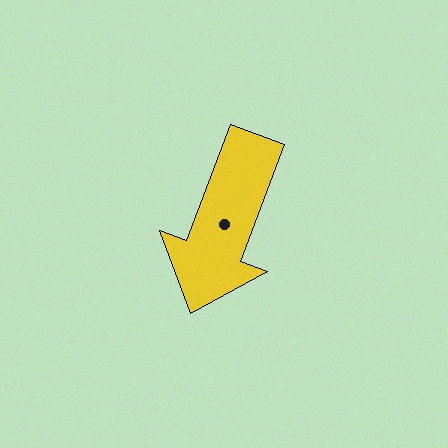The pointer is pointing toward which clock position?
Roughly 7 o'clock.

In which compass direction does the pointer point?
South.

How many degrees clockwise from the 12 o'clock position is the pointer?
Approximately 201 degrees.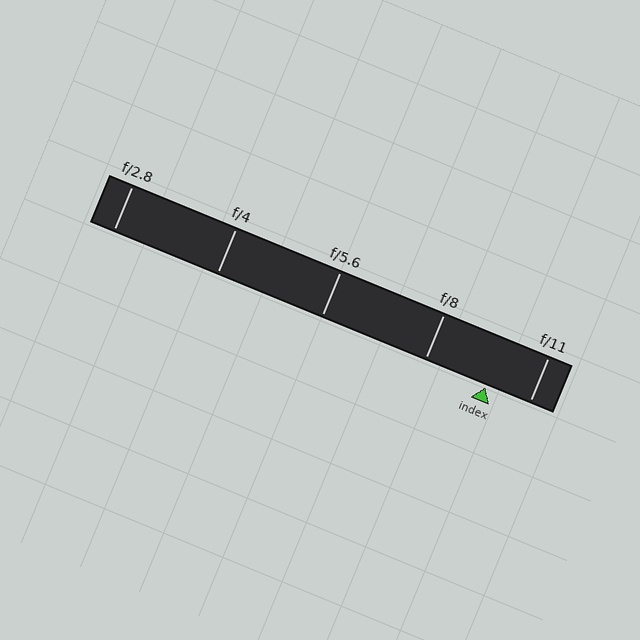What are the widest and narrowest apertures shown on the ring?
The widest aperture shown is f/2.8 and the narrowest is f/11.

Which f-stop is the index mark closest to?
The index mark is closest to f/11.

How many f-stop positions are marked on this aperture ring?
There are 5 f-stop positions marked.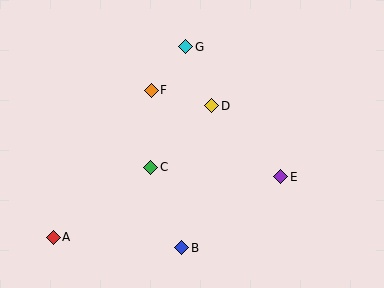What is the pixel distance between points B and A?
The distance between B and A is 129 pixels.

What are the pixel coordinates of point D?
Point D is at (212, 106).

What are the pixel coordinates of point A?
Point A is at (53, 237).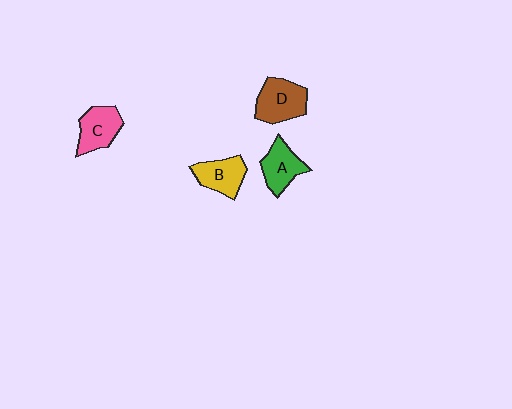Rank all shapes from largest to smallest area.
From largest to smallest: D (brown), C (pink), A (green), B (yellow).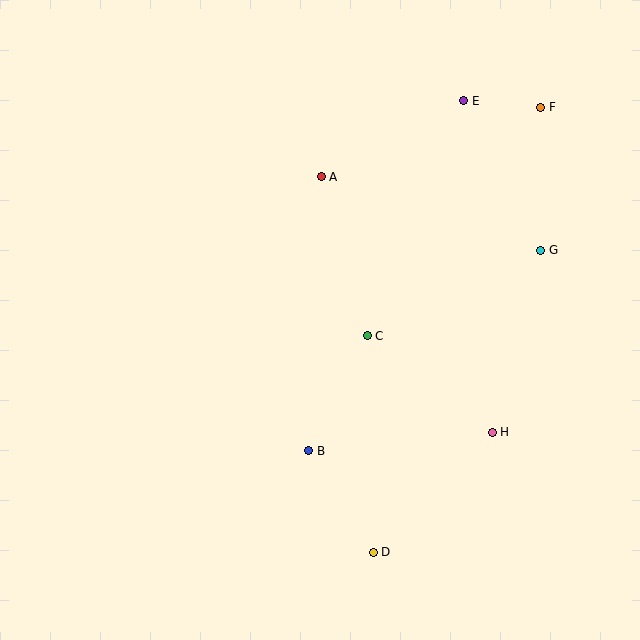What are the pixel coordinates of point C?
Point C is at (367, 336).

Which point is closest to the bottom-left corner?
Point B is closest to the bottom-left corner.